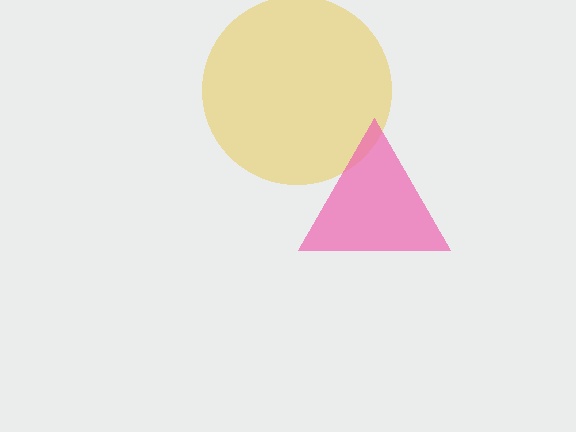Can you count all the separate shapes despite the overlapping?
Yes, there are 2 separate shapes.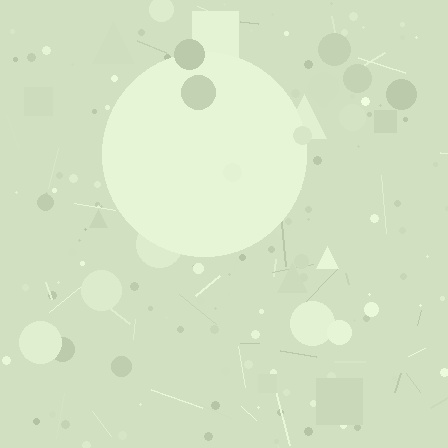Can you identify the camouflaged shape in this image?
The camouflaged shape is a circle.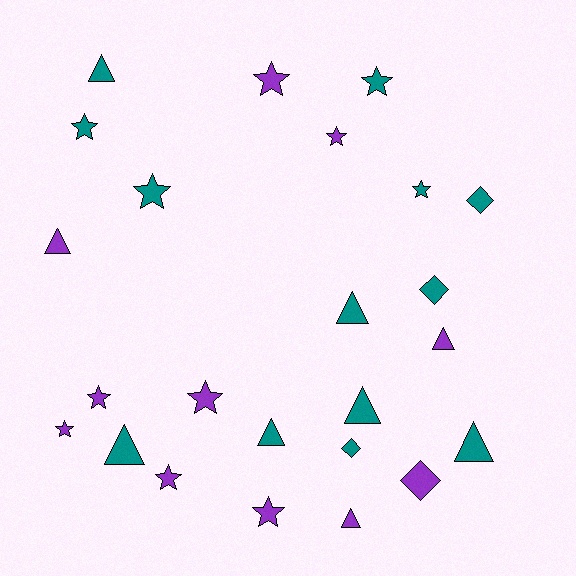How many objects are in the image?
There are 24 objects.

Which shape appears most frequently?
Star, with 11 objects.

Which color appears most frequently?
Teal, with 13 objects.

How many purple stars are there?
There are 7 purple stars.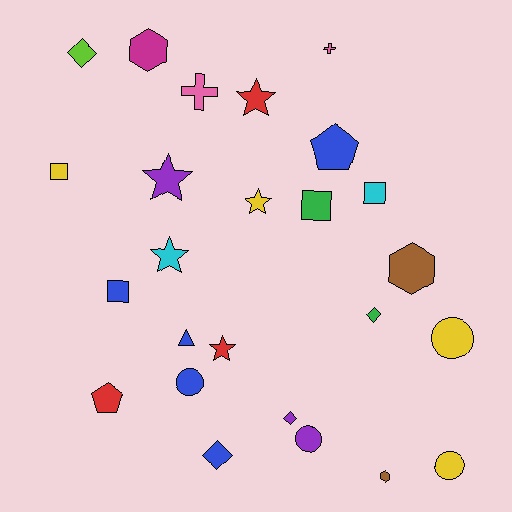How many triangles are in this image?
There is 1 triangle.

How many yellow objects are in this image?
There are 4 yellow objects.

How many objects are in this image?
There are 25 objects.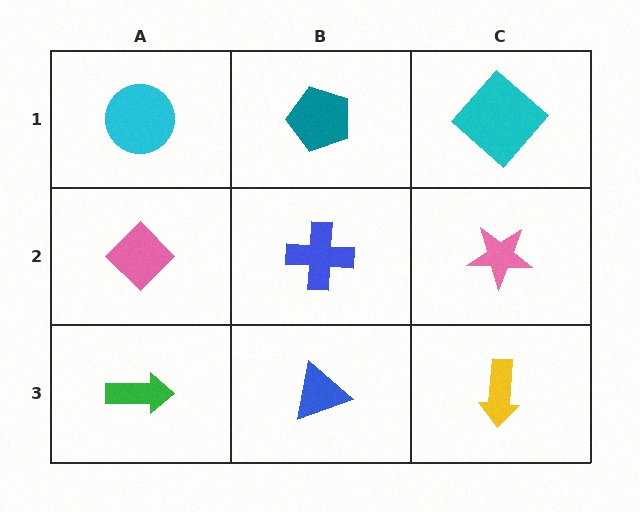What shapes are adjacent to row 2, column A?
A cyan circle (row 1, column A), a green arrow (row 3, column A), a blue cross (row 2, column B).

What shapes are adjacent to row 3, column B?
A blue cross (row 2, column B), a green arrow (row 3, column A), a yellow arrow (row 3, column C).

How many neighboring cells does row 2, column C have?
3.